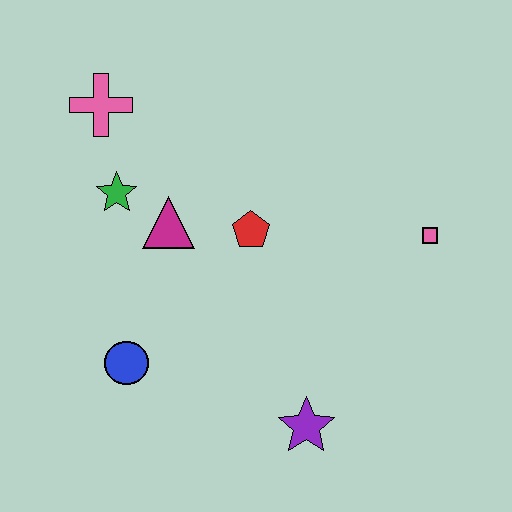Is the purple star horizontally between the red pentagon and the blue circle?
No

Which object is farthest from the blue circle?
The pink square is farthest from the blue circle.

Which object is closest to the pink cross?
The green star is closest to the pink cross.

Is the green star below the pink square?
No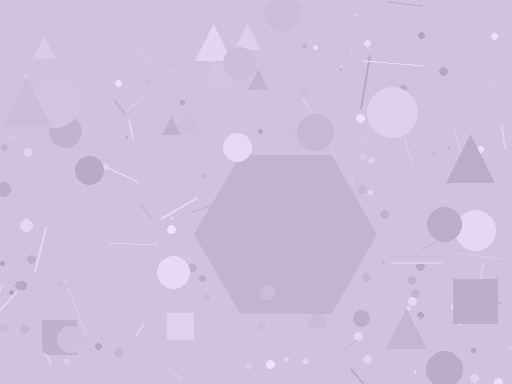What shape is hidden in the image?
A hexagon is hidden in the image.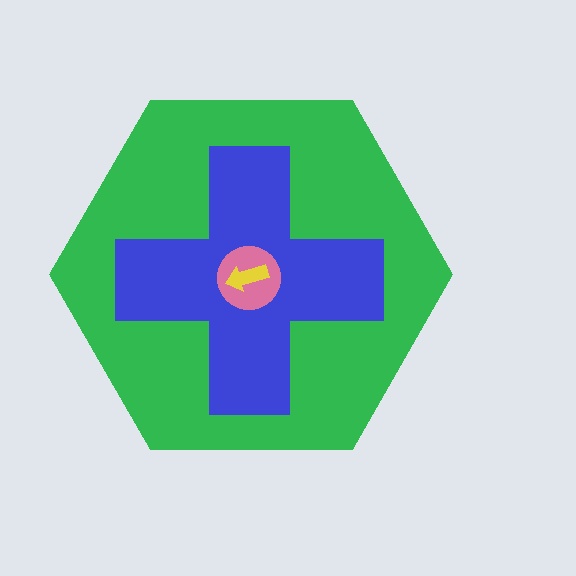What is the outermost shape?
The green hexagon.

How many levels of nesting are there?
4.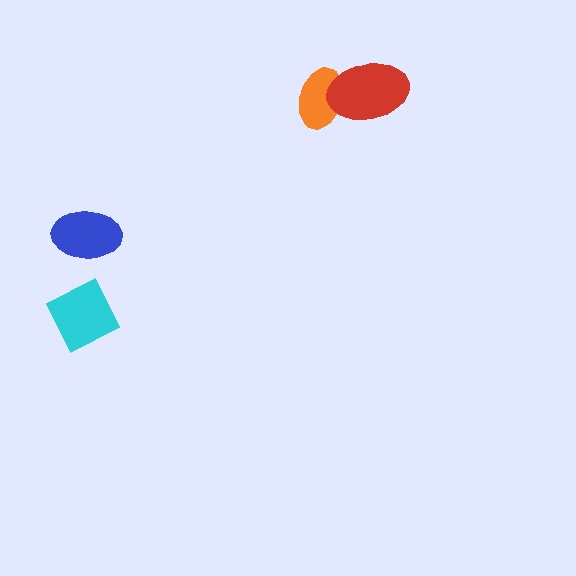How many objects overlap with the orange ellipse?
1 object overlaps with the orange ellipse.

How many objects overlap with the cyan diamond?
0 objects overlap with the cyan diamond.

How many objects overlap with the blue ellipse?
0 objects overlap with the blue ellipse.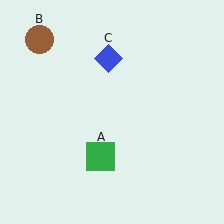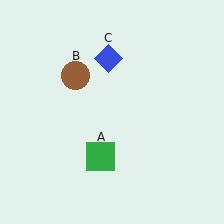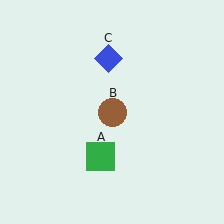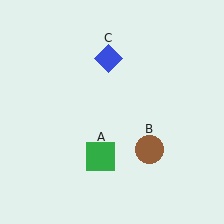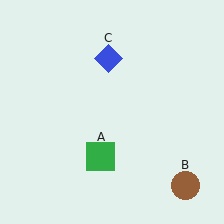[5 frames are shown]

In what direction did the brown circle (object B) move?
The brown circle (object B) moved down and to the right.